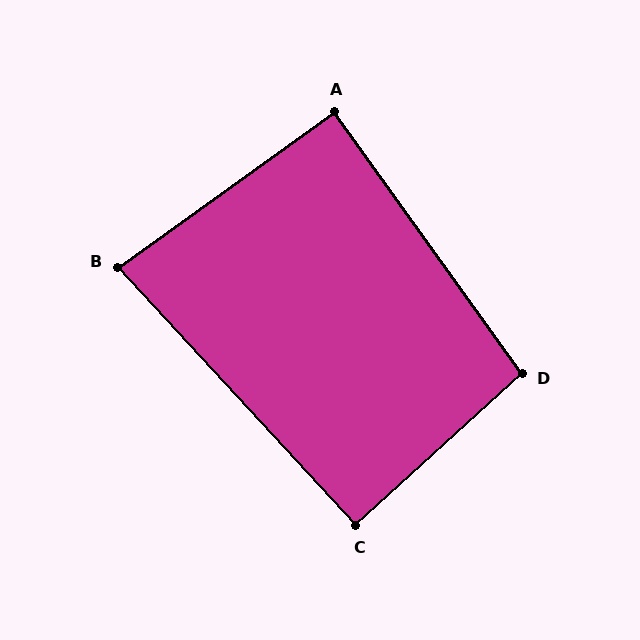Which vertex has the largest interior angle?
D, at approximately 97 degrees.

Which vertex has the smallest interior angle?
B, at approximately 83 degrees.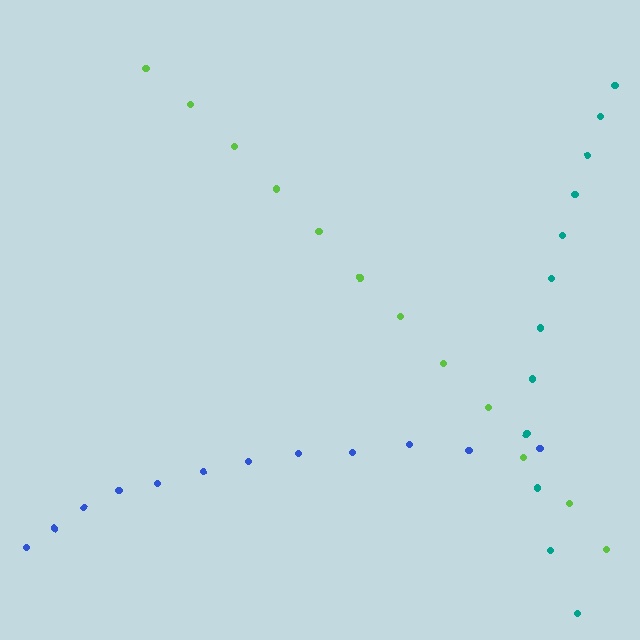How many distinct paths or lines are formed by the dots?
There are 3 distinct paths.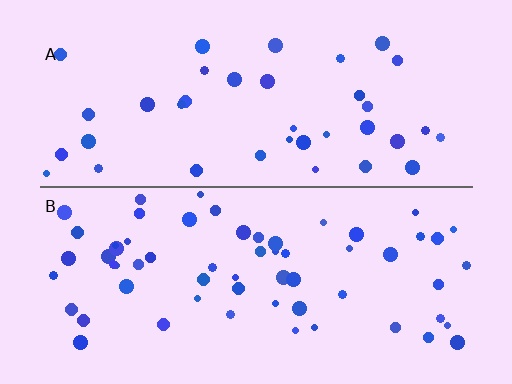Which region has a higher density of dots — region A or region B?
B (the bottom).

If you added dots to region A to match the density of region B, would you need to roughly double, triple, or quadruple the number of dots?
Approximately double.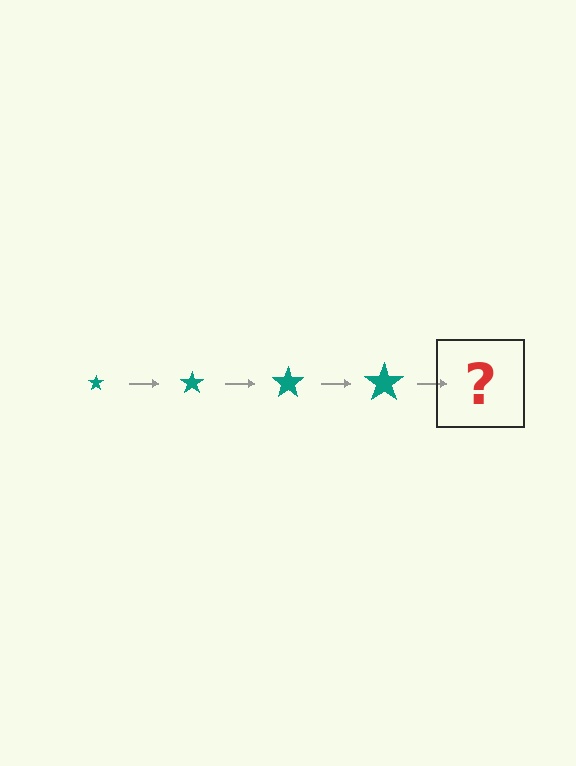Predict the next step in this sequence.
The next step is a teal star, larger than the previous one.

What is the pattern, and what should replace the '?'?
The pattern is that the star gets progressively larger each step. The '?' should be a teal star, larger than the previous one.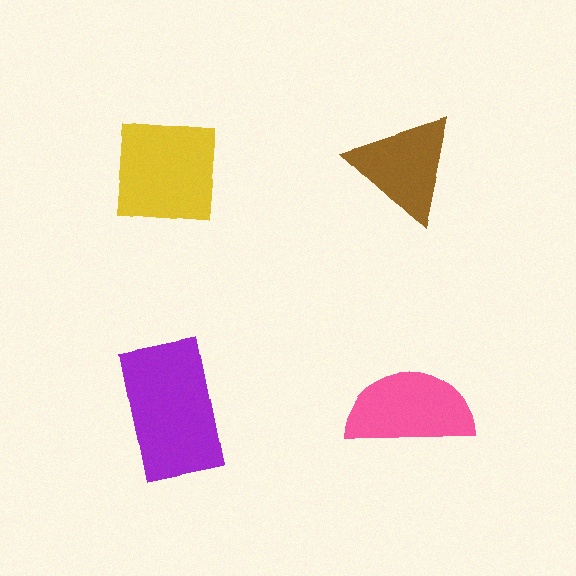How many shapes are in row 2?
2 shapes.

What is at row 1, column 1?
A yellow square.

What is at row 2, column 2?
A pink semicircle.